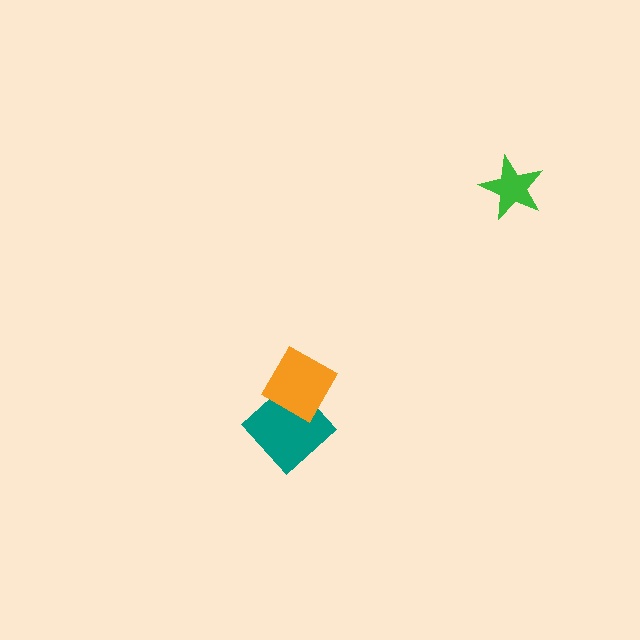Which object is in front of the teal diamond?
The orange diamond is in front of the teal diamond.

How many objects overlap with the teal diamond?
1 object overlaps with the teal diamond.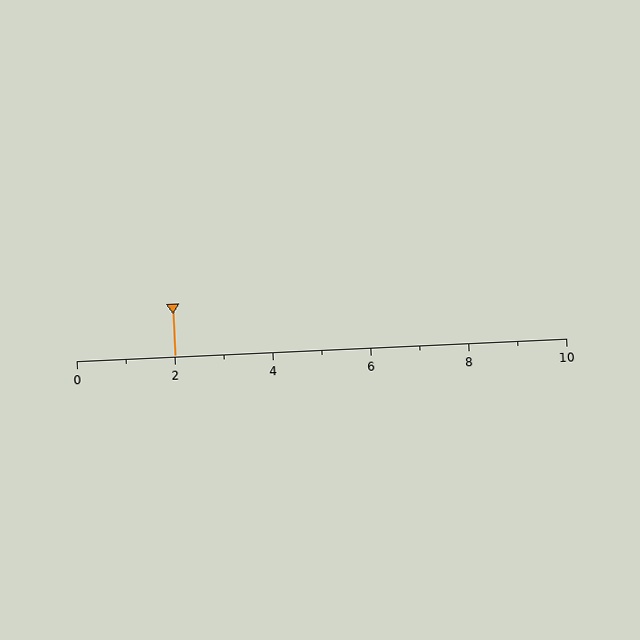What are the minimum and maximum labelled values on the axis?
The axis runs from 0 to 10.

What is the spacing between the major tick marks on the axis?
The major ticks are spaced 2 apart.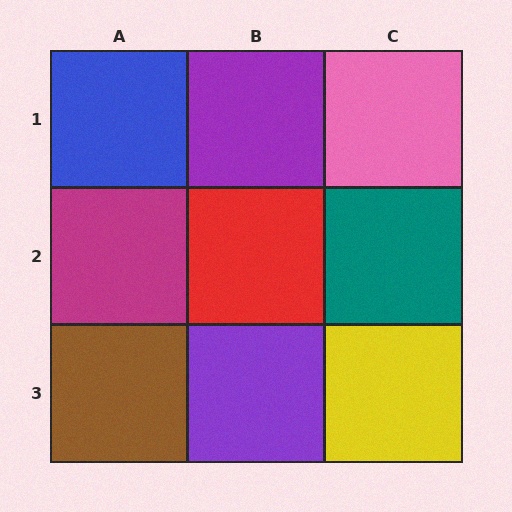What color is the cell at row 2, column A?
Magenta.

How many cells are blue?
1 cell is blue.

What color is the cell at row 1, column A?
Blue.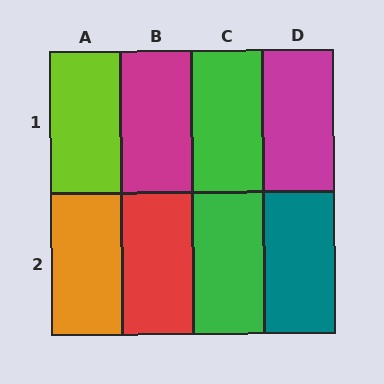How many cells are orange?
1 cell is orange.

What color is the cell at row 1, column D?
Magenta.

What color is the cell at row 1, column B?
Magenta.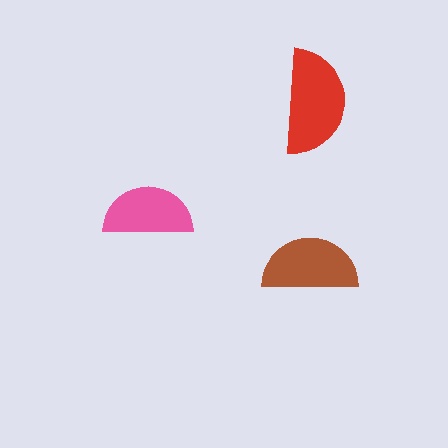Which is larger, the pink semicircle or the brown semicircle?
The brown one.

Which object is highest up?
The red semicircle is topmost.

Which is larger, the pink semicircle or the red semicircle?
The red one.